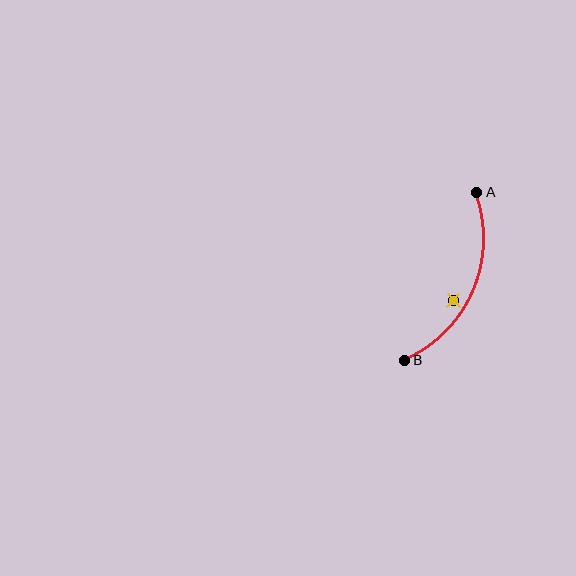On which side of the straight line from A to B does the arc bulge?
The arc bulges to the right of the straight line connecting A and B.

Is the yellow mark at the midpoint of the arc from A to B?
No — the yellow mark does not lie on the arc at all. It sits slightly inside the curve.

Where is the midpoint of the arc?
The arc midpoint is the point on the curve farthest from the straight line joining A and B. It sits to the right of that line.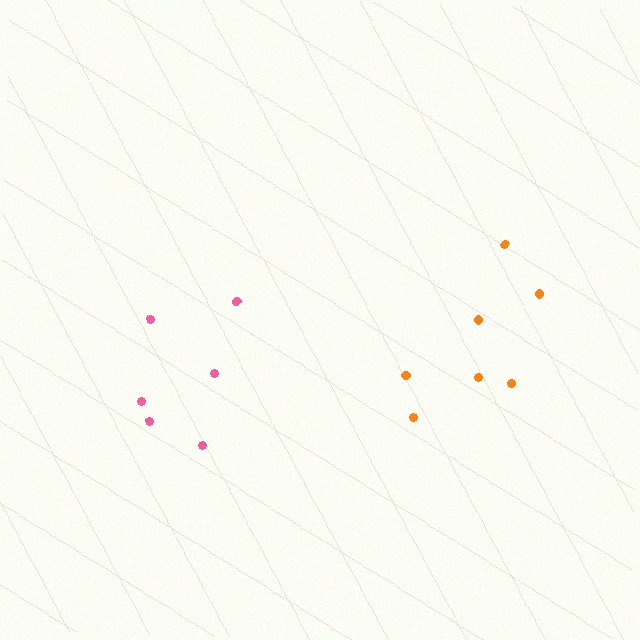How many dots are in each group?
Group 1: 7 dots, Group 2: 6 dots (13 total).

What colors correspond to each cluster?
The clusters are colored: orange, pink.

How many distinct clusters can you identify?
There are 2 distinct clusters.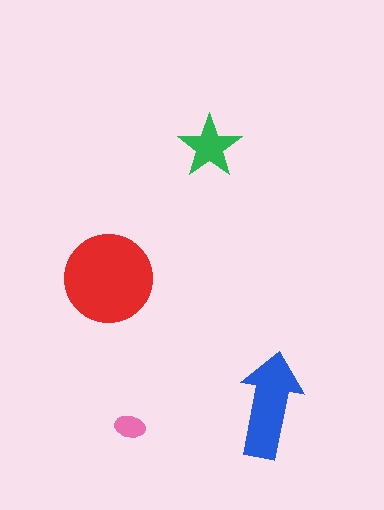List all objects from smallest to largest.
The pink ellipse, the green star, the blue arrow, the red circle.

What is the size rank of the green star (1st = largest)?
3rd.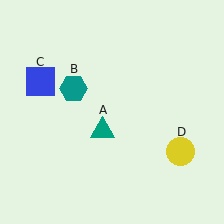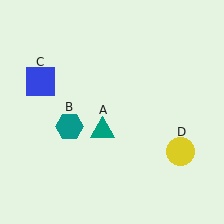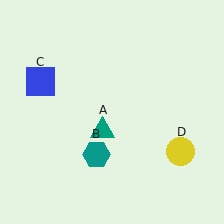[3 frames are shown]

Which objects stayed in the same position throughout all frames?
Teal triangle (object A) and blue square (object C) and yellow circle (object D) remained stationary.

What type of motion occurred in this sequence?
The teal hexagon (object B) rotated counterclockwise around the center of the scene.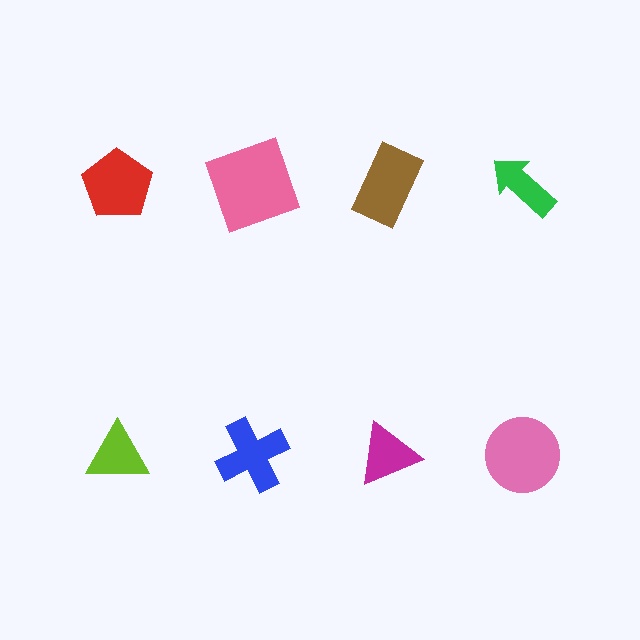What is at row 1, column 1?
A red pentagon.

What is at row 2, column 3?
A magenta triangle.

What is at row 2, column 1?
A lime triangle.